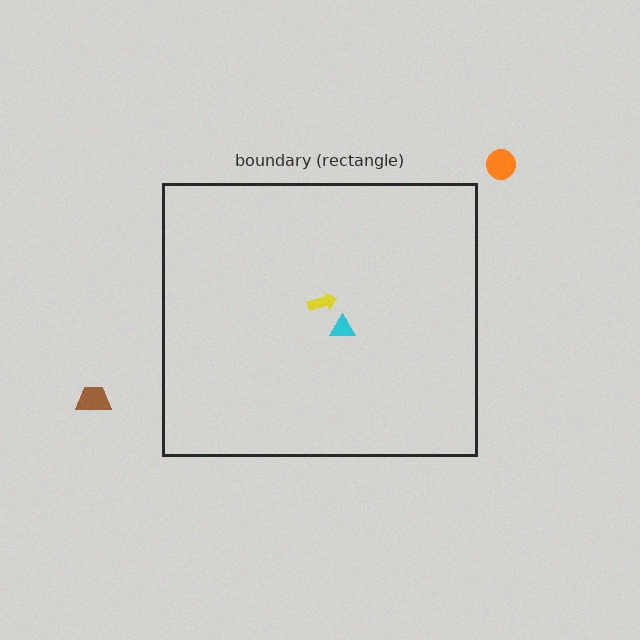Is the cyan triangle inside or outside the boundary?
Inside.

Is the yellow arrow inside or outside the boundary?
Inside.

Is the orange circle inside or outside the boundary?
Outside.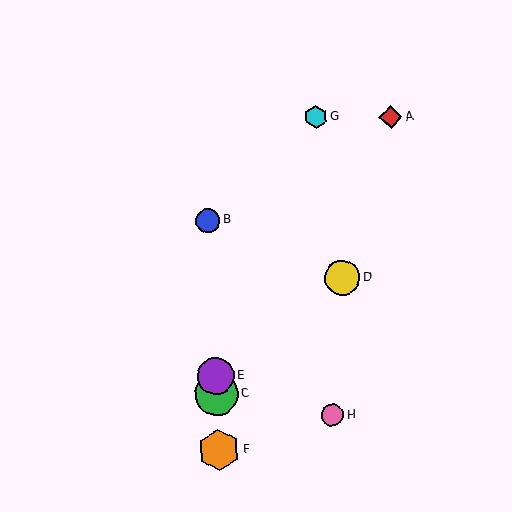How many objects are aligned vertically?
4 objects (B, C, E, F) are aligned vertically.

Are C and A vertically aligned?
No, C is at x≈216 and A is at x≈391.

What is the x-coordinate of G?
Object G is at x≈316.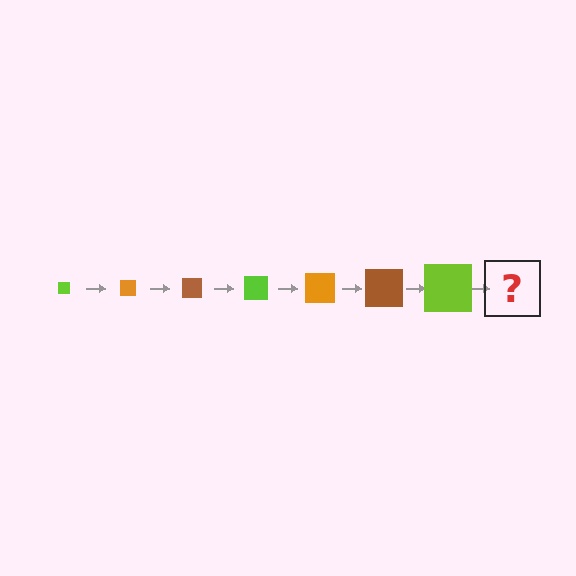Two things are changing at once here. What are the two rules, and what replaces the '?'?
The two rules are that the square grows larger each step and the color cycles through lime, orange, and brown. The '?' should be an orange square, larger than the previous one.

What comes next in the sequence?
The next element should be an orange square, larger than the previous one.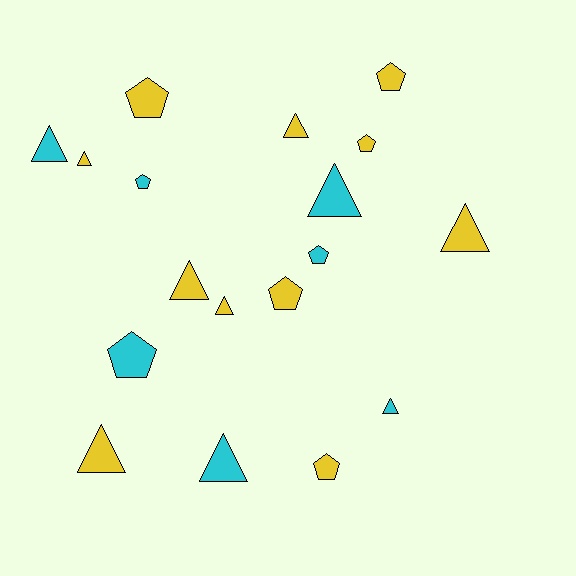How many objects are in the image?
There are 18 objects.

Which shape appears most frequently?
Triangle, with 10 objects.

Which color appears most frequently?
Yellow, with 11 objects.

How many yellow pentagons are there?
There are 5 yellow pentagons.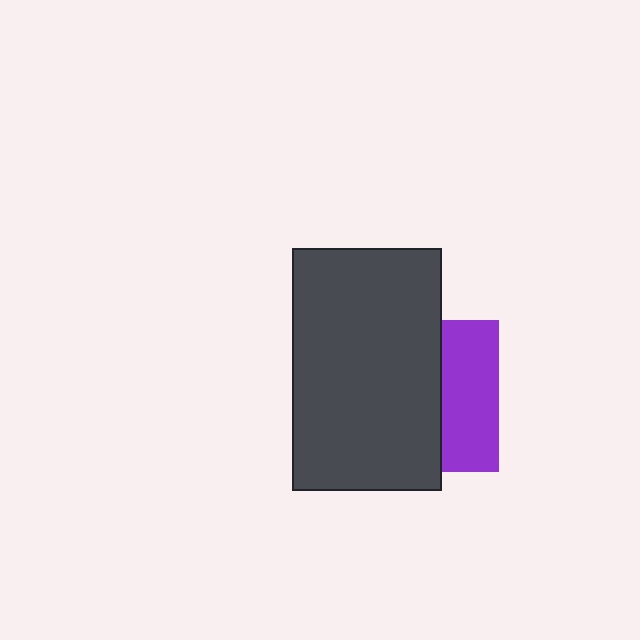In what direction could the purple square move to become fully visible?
The purple square could move right. That would shift it out from behind the dark gray rectangle entirely.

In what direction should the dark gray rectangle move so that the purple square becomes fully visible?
The dark gray rectangle should move left. That is the shortest direction to clear the overlap and leave the purple square fully visible.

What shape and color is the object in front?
The object in front is a dark gray rectangle.